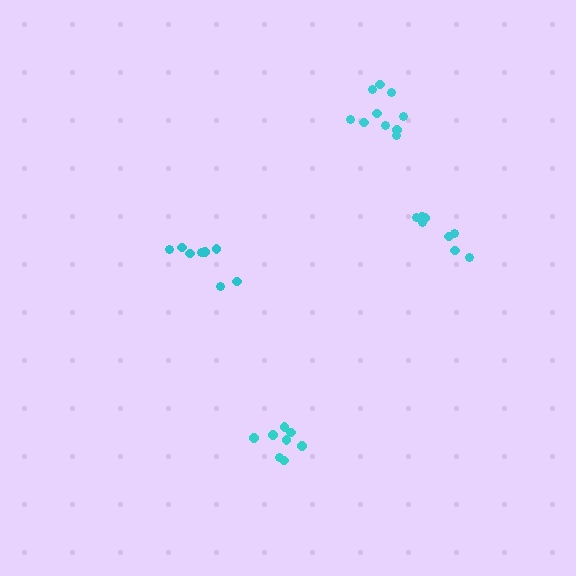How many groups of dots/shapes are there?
There are 4 groups.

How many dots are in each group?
Group 1: 8 dots, Group 2: 8 dots, Group 3: 8 dots, Group 4: 10 dots (34 total).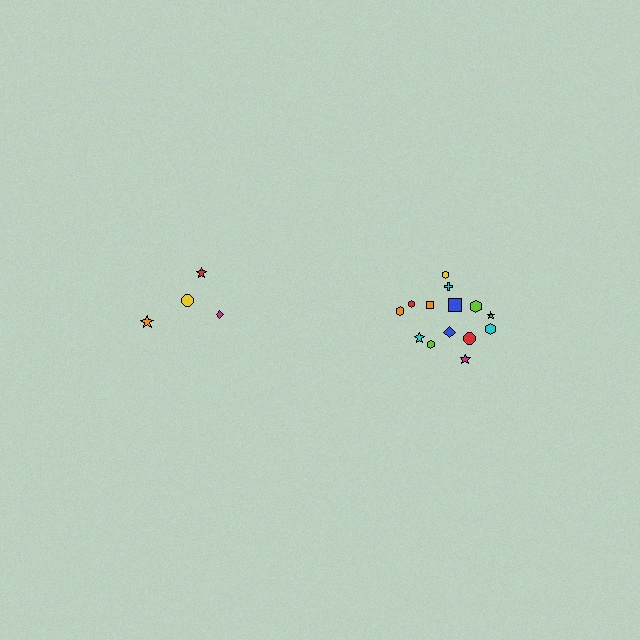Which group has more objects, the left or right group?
The right group.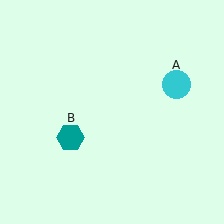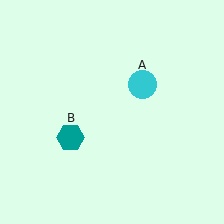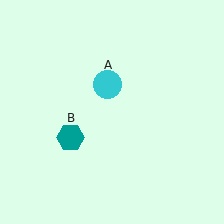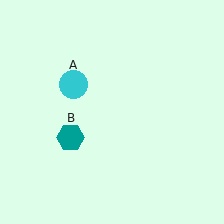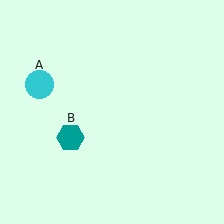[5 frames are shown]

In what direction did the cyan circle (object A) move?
The cyan circle (object A) moved left.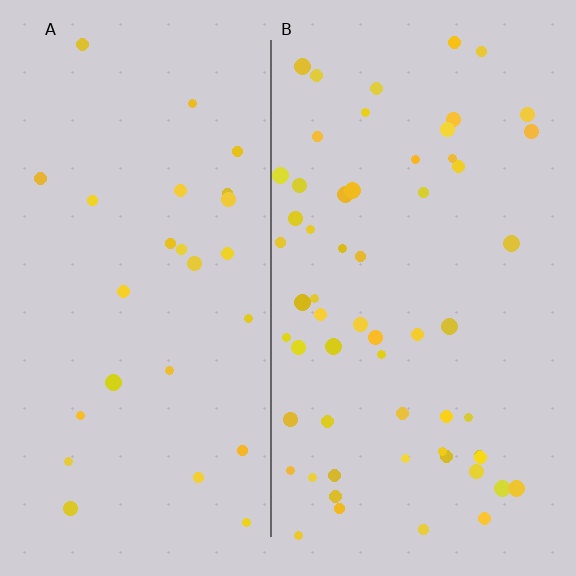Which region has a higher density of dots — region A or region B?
B (the right).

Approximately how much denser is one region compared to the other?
Approximately 2.2× — region B over region A.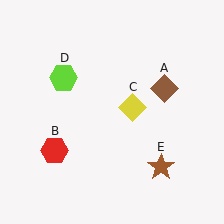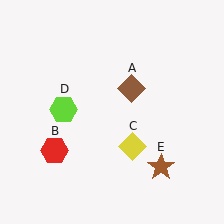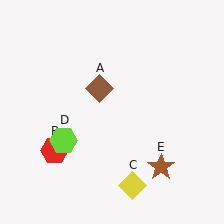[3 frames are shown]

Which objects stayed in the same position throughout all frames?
Red hexagon (object B) and brown star (object E) remained stationary.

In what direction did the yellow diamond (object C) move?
The yellow diamond (object C) moved down.